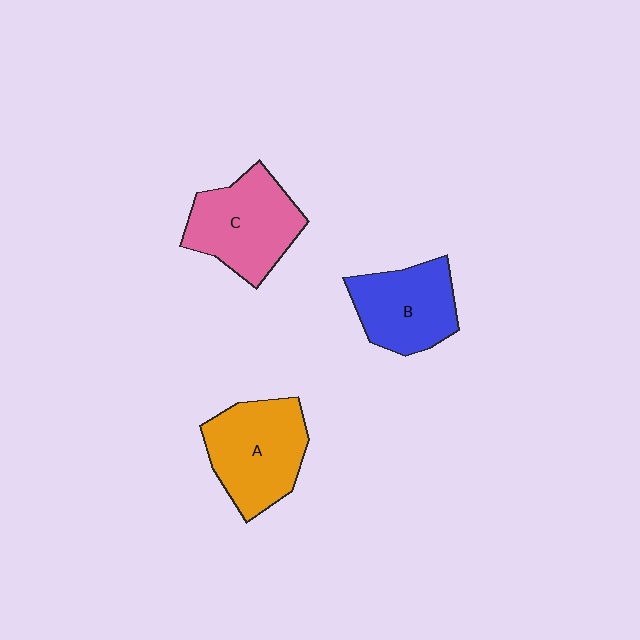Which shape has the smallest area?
Shape B (blue).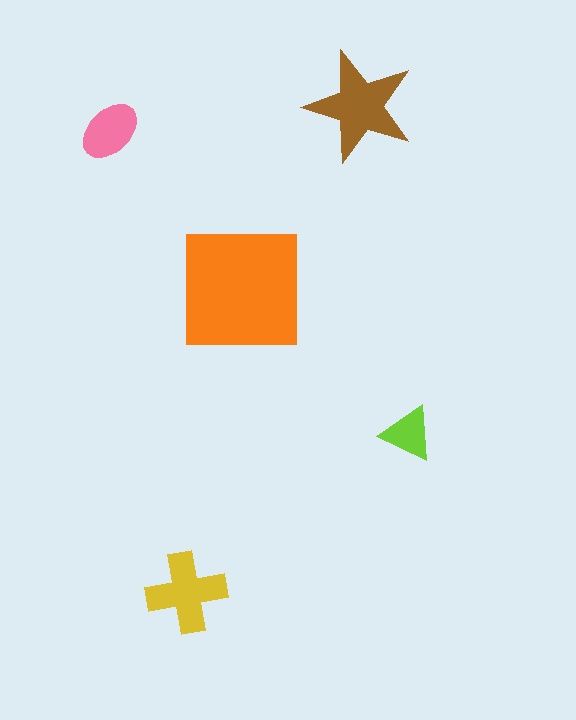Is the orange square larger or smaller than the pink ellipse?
Larger.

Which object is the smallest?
The lime triangle.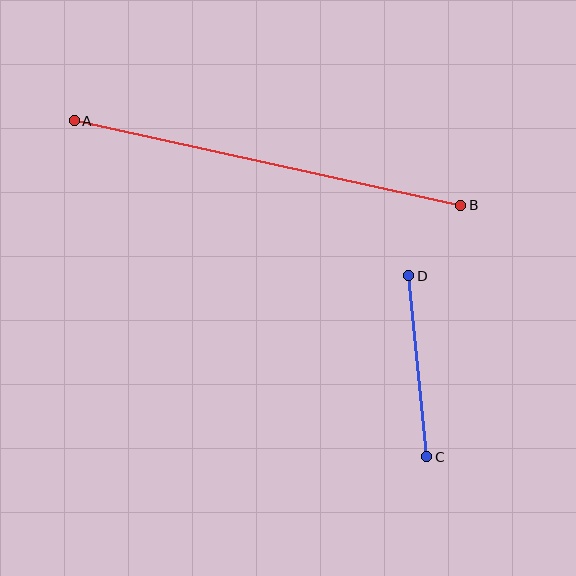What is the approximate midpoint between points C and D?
The midpoint is at approximately (418, 366) pixels.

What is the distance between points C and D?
The distance is approximately 182 pixels.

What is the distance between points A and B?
The distance is approximately 396 pixels.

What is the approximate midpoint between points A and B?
The midpoint is at approximately (268, 163) pixels.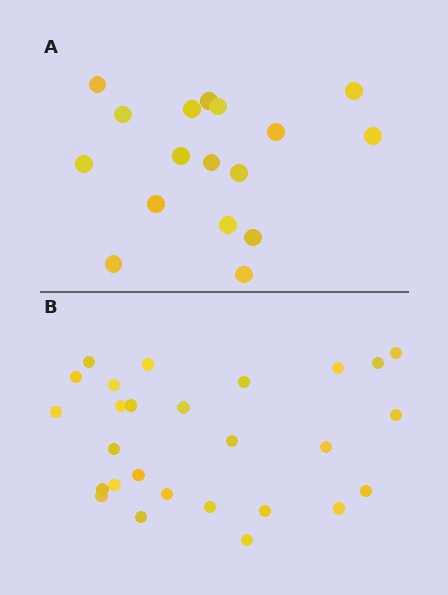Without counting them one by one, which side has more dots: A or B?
Region B (the bottom region) has more dots.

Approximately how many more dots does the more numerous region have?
Region B has roughly 10 or so more dots than region A.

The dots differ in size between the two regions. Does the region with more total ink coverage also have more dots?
No. Region A has more total ink coverage because its dots are larger, but region B actually contains more individual dots. Total area can be misleading — the number of items is what matters here.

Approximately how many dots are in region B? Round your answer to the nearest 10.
About 30 dots. (The exact count is 27, which rounds to 30.)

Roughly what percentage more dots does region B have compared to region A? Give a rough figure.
About 60% more.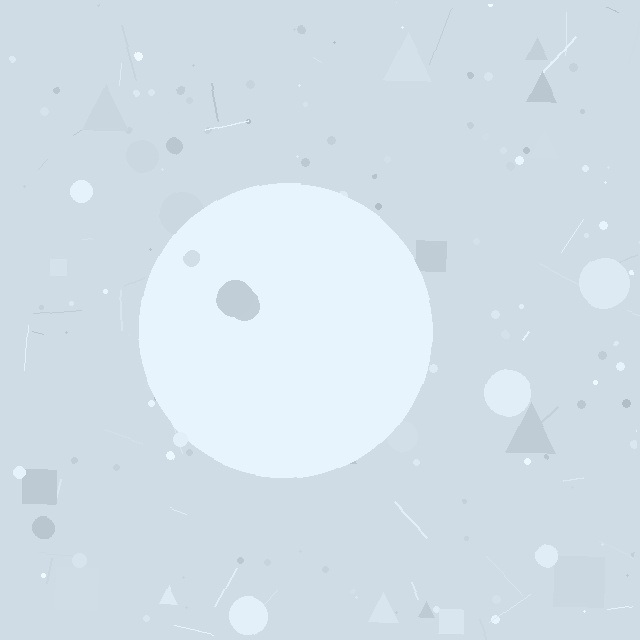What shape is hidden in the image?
A circle is hidden in the image.